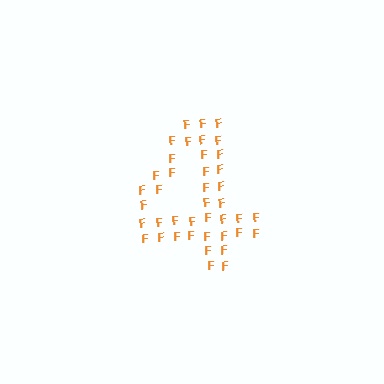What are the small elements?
The small elements are letter F's.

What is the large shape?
The large shape is the digit 4.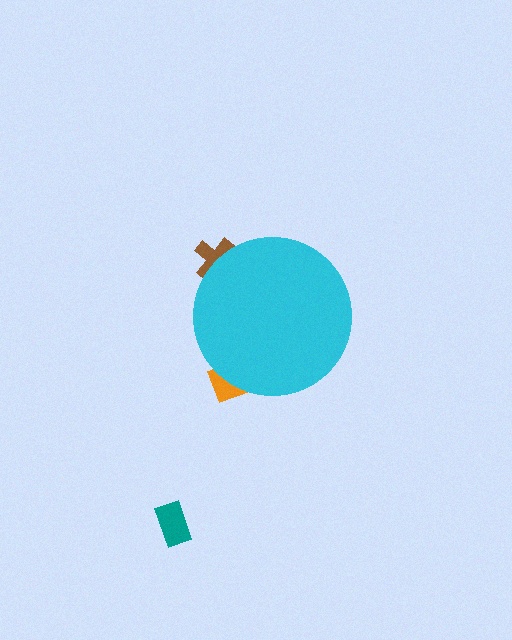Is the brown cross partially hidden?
Yes, the brown cross is partially hidden behind the cyan circle.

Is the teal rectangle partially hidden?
No, the teal rectangle is fully visible.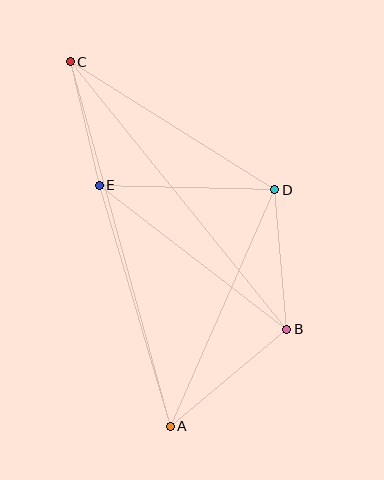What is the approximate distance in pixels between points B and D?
The distance between B and D is approximately 140 pixels.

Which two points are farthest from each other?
Points A and C are farthest from each other.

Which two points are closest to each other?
Points C and E are closest to each other.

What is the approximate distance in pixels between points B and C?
The distance between B and C is approximately 344 pixels.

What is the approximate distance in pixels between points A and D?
The distance between A and D is approximately 259 pixels.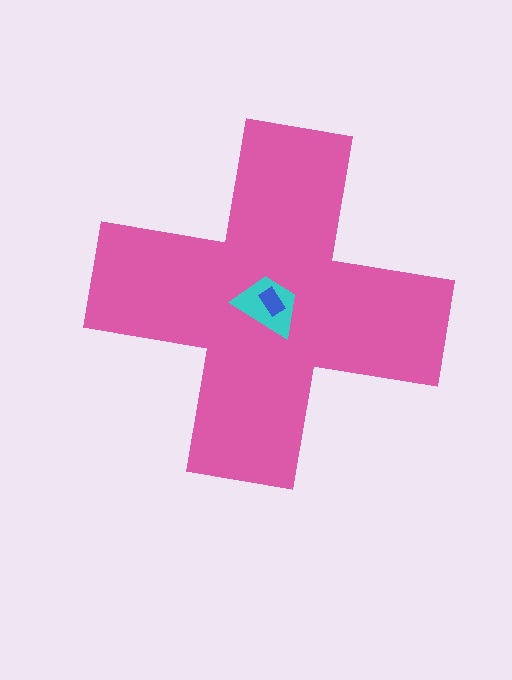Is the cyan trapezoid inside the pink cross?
Yes.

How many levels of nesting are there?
3.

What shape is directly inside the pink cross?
The cyan trapezoid.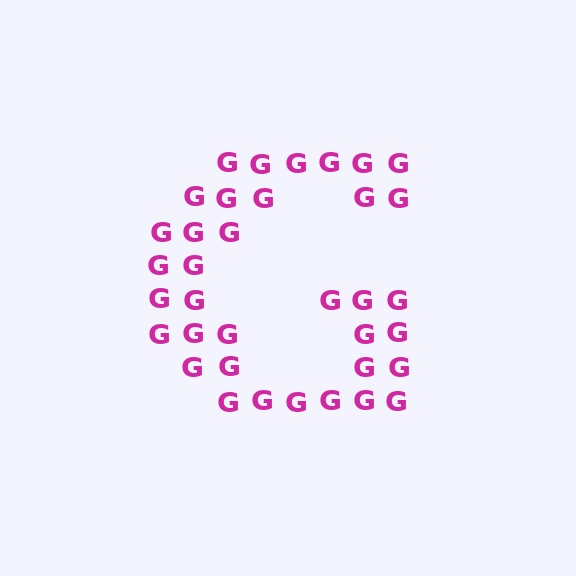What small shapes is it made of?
It is made of small letter G's.